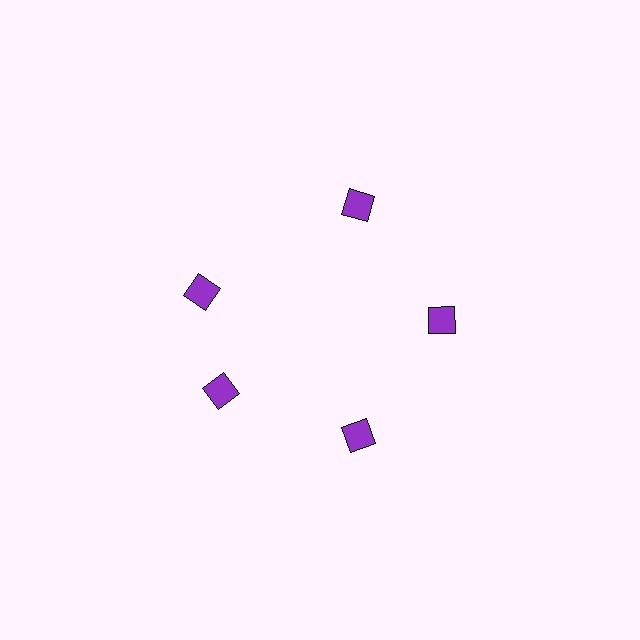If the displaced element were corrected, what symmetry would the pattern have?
It would have 5-fold rotational symmetry — the pattern would map onto itself every 72 degrees.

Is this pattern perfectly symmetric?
No. The 5 purple squares are arranged in a ring, but one element near the 10 o'clock position is rotated out of alignment along the ring, breaking the 5-fold rotational symmetry.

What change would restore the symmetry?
The symmetry would be restored by rotating it back into even spacing with its neighbors so that all 5 squares sit at equal angles and equal distance from the center.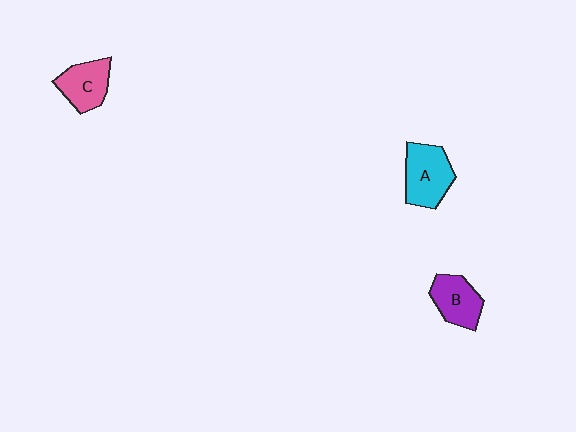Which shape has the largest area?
Shape A (cyan).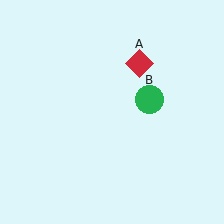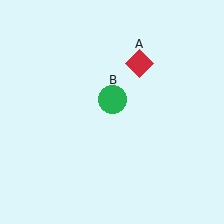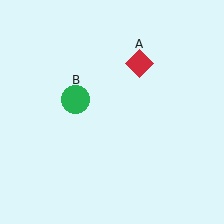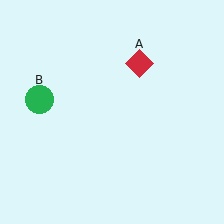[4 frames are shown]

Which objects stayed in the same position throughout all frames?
Red diamond (object A) remained stationary.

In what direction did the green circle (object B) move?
The green circle (object B) moved left.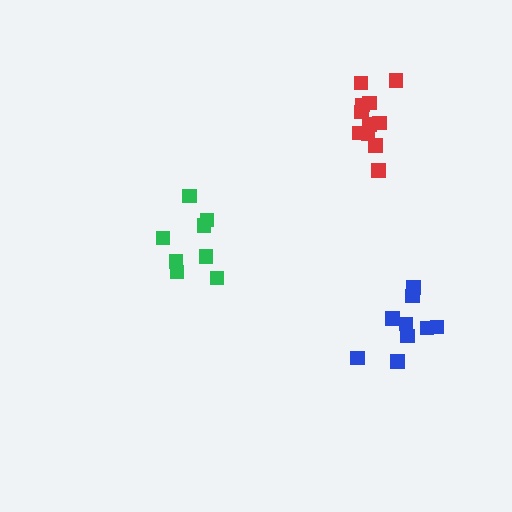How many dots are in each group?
Group 1: 11 dots, Group 2: 8 dots, Group 3: 9 dots (28 total).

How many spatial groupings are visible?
There are 3 spatial groupings.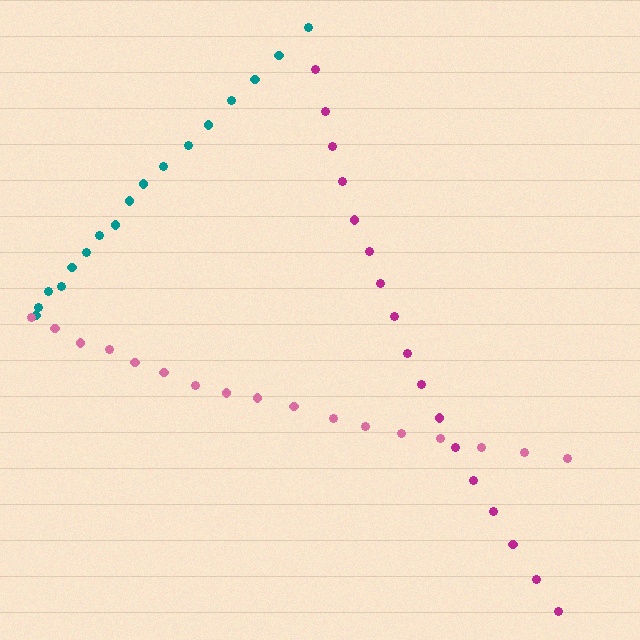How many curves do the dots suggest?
There are 3 distinct paths.